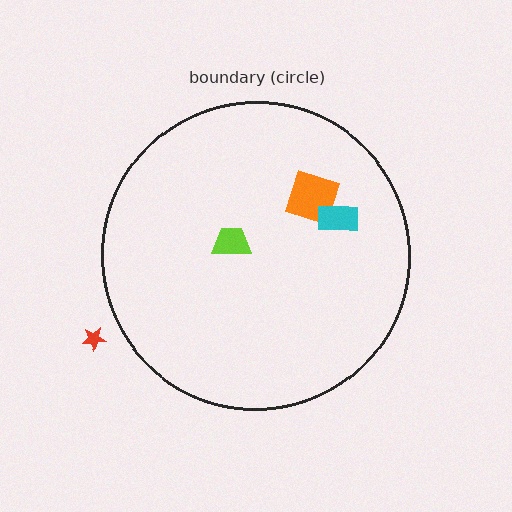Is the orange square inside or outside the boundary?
Inside.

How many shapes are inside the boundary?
3 inside, 1 outside.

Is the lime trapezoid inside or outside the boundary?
Inside.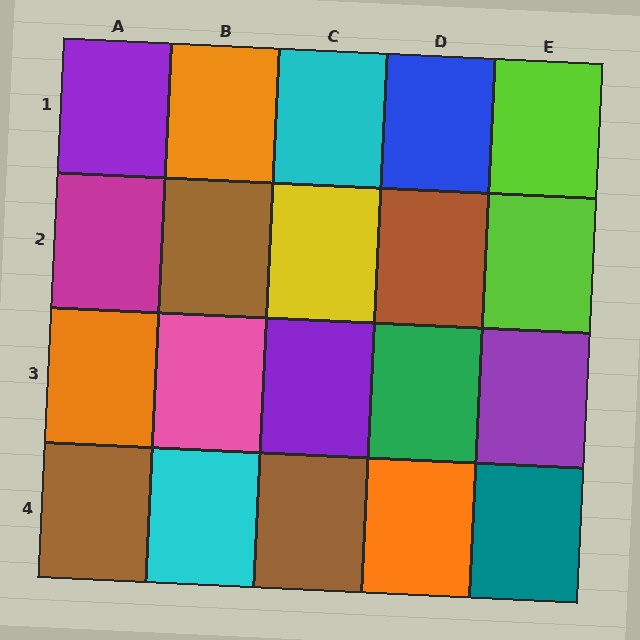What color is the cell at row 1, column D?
Blue.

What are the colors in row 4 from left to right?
Brown, cyan, brown, orange, teal.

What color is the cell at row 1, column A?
Purple.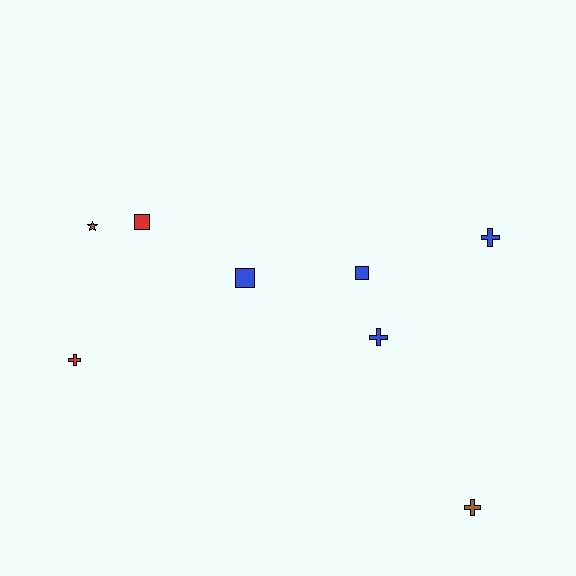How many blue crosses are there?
There are 2 blue crosses.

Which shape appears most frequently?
Cross, with 4 objects.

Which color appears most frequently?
Blue, with 4 objects.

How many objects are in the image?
There are 8 objects.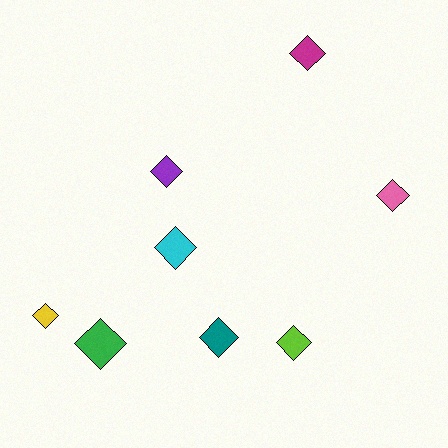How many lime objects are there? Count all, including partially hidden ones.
There is 1 lime object.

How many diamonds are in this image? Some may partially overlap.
There are 8 diamonds.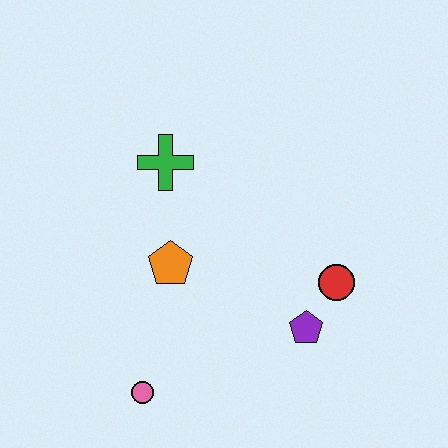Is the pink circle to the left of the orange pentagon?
Yes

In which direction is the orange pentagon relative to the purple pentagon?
The orange pentagon is to the left of the purple pentagon.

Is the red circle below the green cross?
Yes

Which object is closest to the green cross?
The orange pentagon is closest to the green cross.